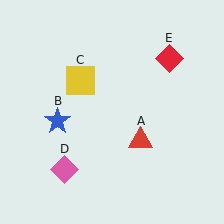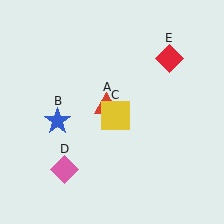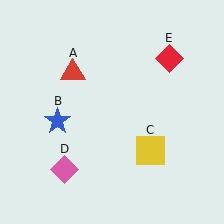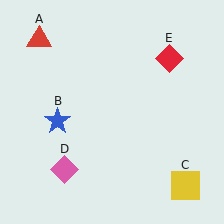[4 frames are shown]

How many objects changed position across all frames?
2 objects changed position: red triangle (object A), yellow square (object C).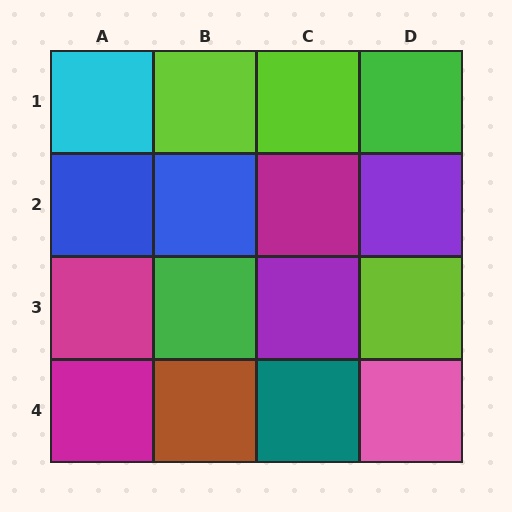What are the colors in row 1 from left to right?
Cyan, lime, lime, green.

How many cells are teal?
1 cell is teal.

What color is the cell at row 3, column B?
Green.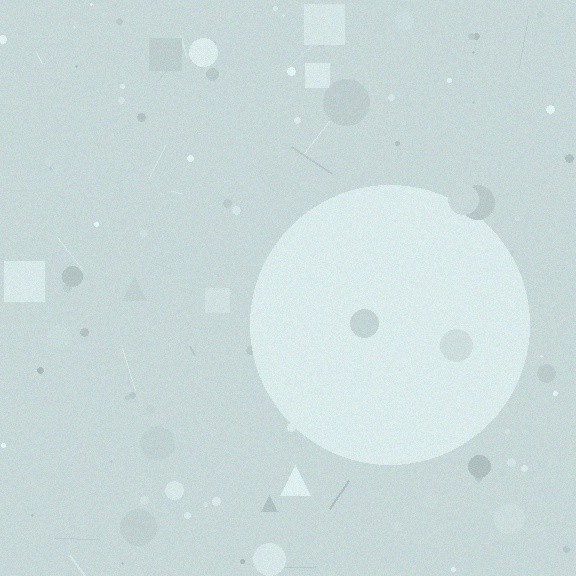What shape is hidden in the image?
A circle is hidden in the image.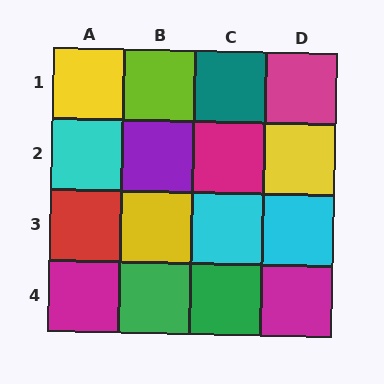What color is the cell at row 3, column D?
Cyan.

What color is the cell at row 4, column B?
Green.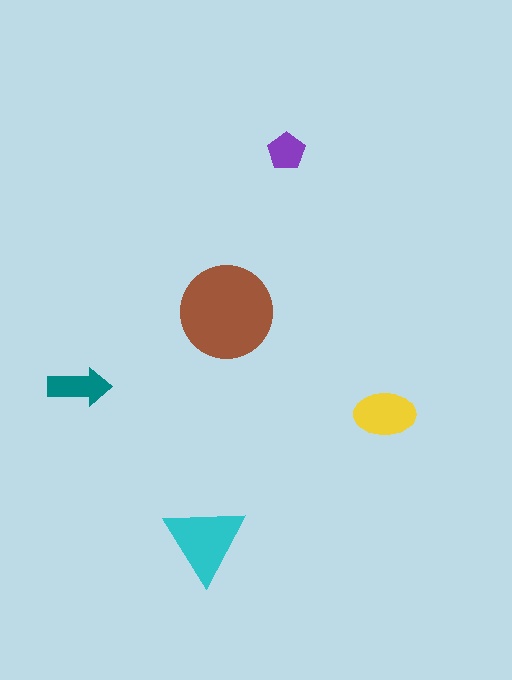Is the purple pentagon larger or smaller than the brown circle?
Smaller.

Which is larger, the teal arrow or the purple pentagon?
The teal arrow.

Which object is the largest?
The brown circle.